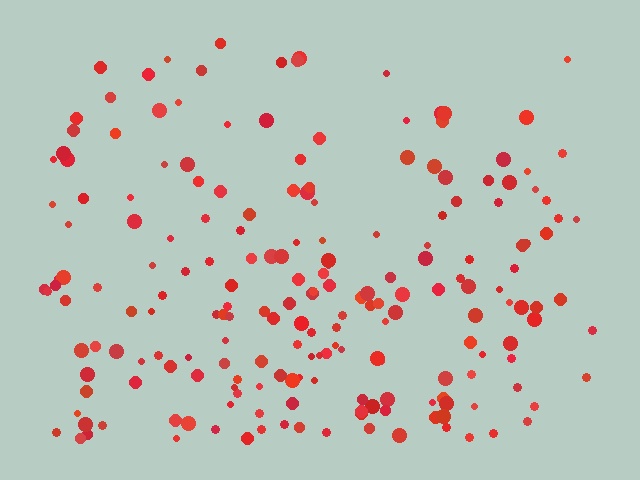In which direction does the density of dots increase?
From top to bottom, with the bottom side densest.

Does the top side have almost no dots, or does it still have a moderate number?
Still a moderate number, just noticeably fewer than the bottom.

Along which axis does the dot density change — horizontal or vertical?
Vertical.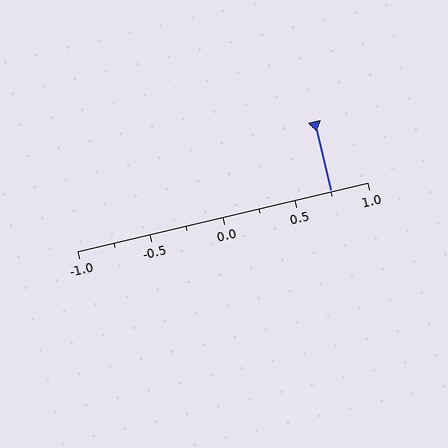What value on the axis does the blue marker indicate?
The marker indicates approximately 0.75.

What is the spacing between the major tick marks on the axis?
The major ticks are spaced 0.5 apart.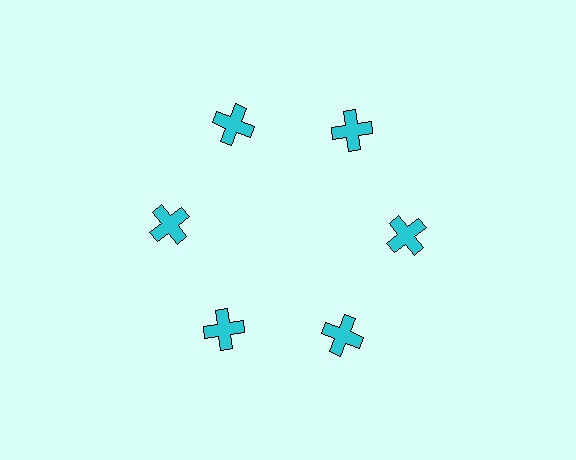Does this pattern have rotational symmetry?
Yes, this pattern has 6-fold rotational symmetry. It looks the same after rotating 60 degrees around the center.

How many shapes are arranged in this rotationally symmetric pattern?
There are 6 shapes, arranged in 6 groups of 1.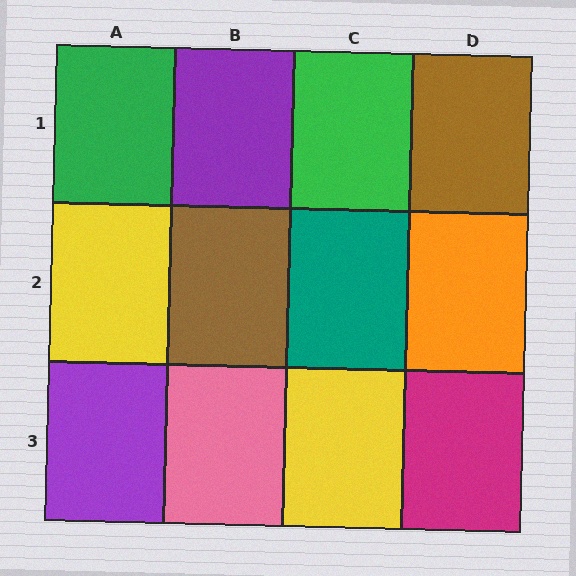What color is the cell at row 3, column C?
Yellow.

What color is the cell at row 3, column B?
Pink.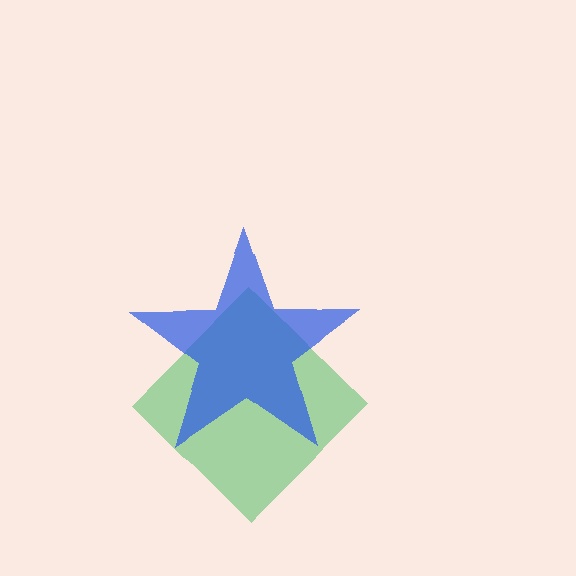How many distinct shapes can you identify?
There are 2 distinct shapes: a green diamond, a blue star.